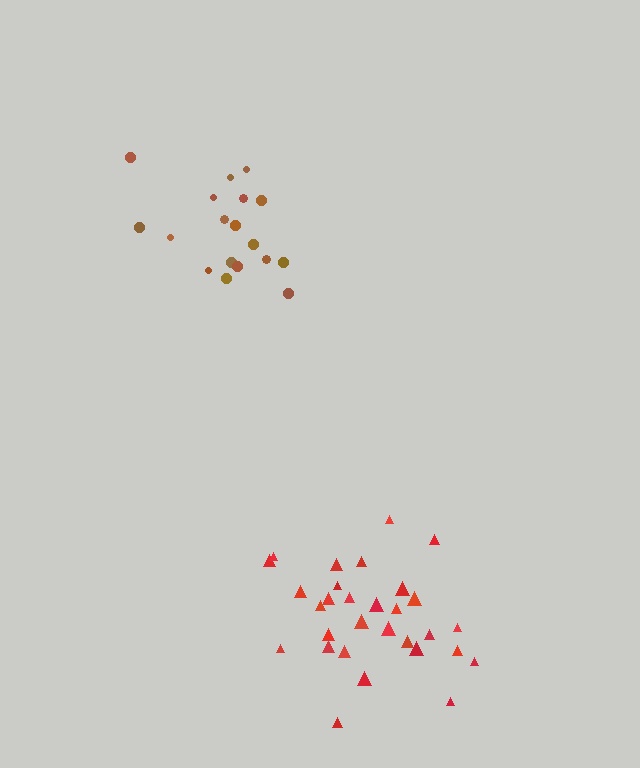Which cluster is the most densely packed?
Red.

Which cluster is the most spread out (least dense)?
Brown.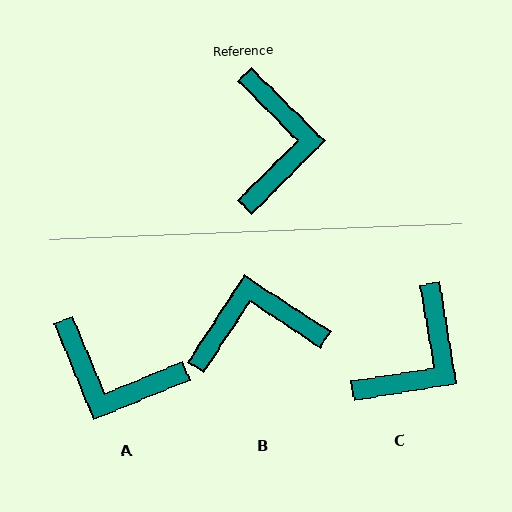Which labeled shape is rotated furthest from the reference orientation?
A, about 113 degrees away.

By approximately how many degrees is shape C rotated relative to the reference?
Approximately 36 degrees clockwise.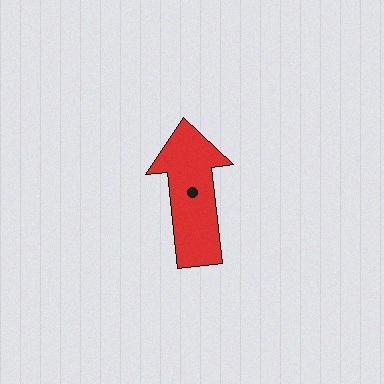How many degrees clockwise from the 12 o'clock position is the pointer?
Approximately 354 degrees.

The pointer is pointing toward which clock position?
Roughly 12 o'clock.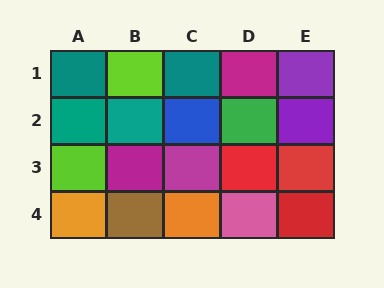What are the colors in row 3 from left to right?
Lime, magenta, magenta, red, red.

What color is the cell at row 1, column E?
Purple.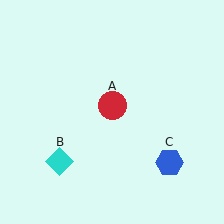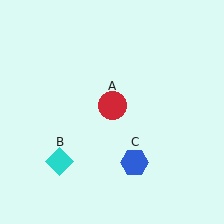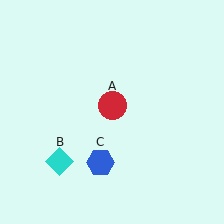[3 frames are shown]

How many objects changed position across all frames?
1 object changed position: blue hexagon (object C).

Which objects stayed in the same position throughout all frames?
Red circle (object A) and cyan diamond (object B) remained stationary.